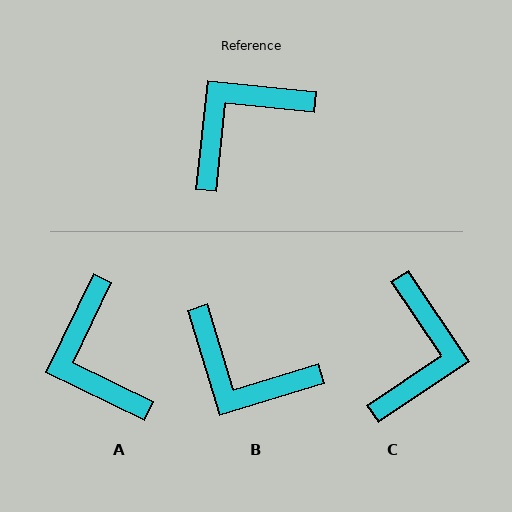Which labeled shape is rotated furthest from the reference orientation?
C, about 140 degrees away.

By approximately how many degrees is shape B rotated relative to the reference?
Approximately 113 degrees counter-clockwise.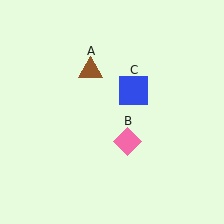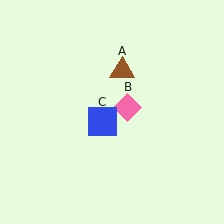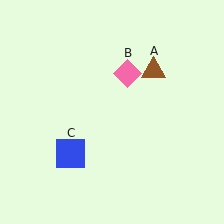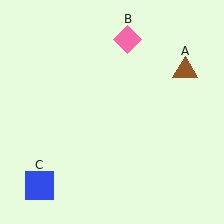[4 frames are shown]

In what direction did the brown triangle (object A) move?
The brown triangle (object A) moved right.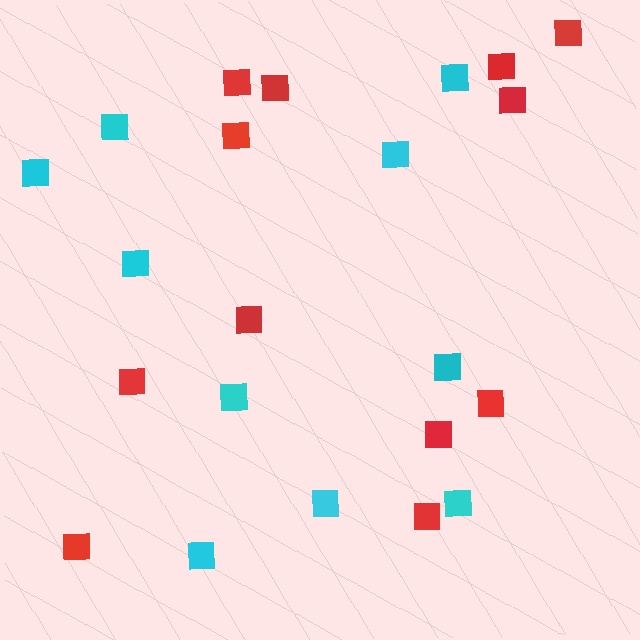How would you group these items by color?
There are 2 groups: one group of cyan squares (10) and one group of red squares (12).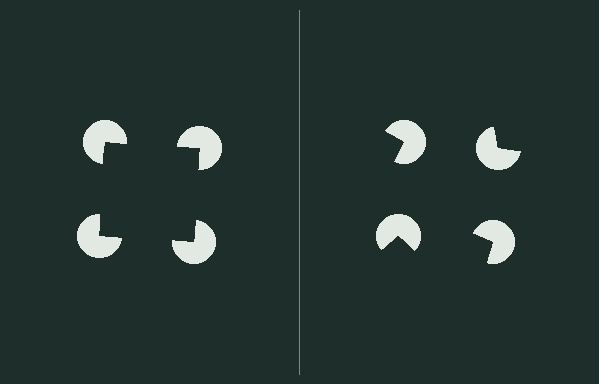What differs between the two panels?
The pac-man discs are positioned identically on both sides; only the wedge orientations differ. On the left they align to a square; on the right they are misaligned.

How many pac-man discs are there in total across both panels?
8 — 4 on each side.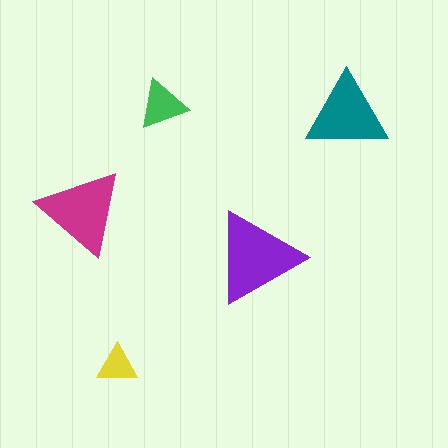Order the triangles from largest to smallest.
the purple one, the magenta one, the teal one, the green one, the yellow one.